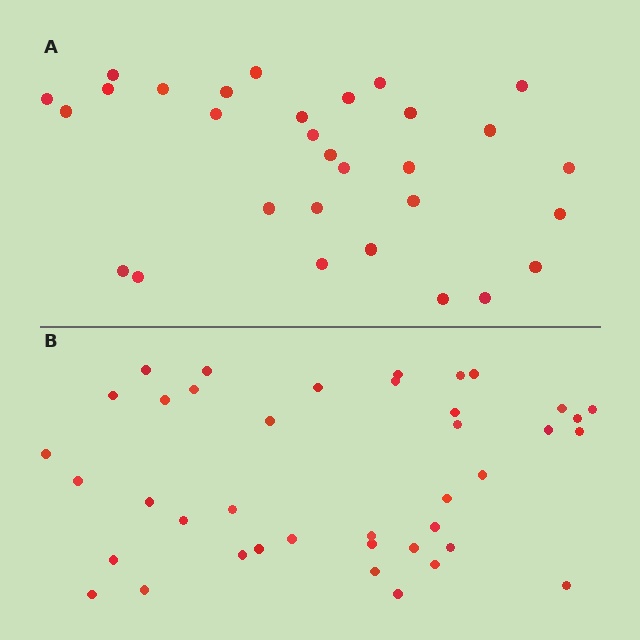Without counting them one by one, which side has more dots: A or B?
Region B (the bottom region) has more dots.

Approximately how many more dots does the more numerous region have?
Region B has roughly 10 or so more dots than region A.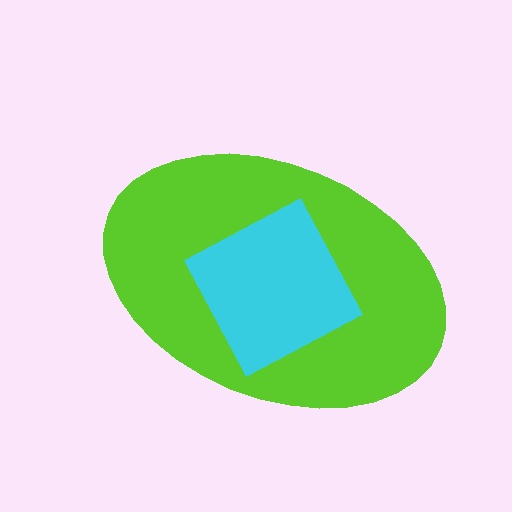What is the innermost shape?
The cyan square.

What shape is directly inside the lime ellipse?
The cyan square.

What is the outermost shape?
The lime ellipse.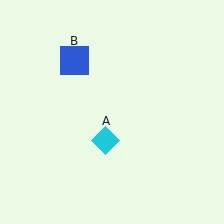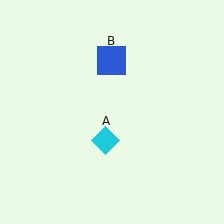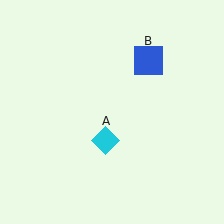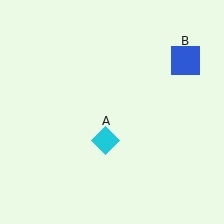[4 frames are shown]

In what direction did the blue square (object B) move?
The blue square (object B) moved right.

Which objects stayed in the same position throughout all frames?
Cyan diamond (object A) remained stationary.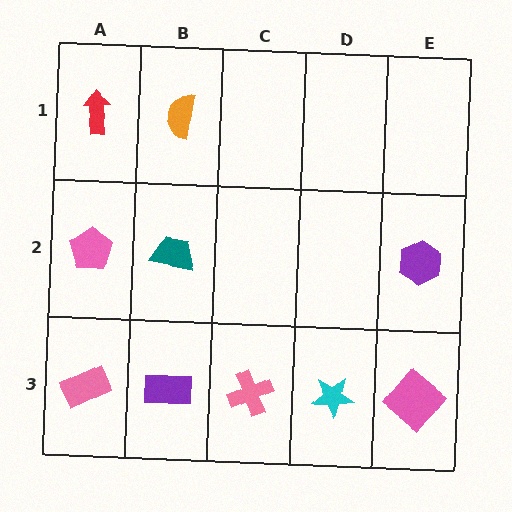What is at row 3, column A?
A pink rectangle.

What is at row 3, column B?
A purple rectangle.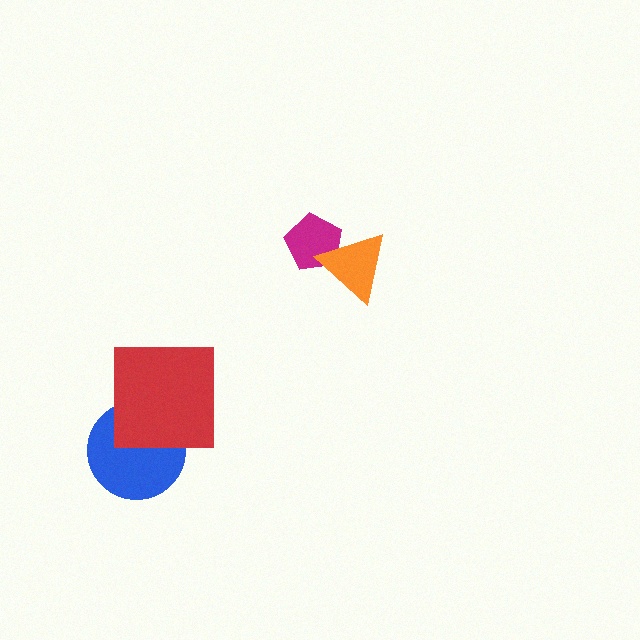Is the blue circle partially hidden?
Yes, it is partially covered by another shape.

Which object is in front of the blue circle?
The red square is in front of the blue circle.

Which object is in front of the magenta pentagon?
The orange triangle is in front of the magenta pentagon.